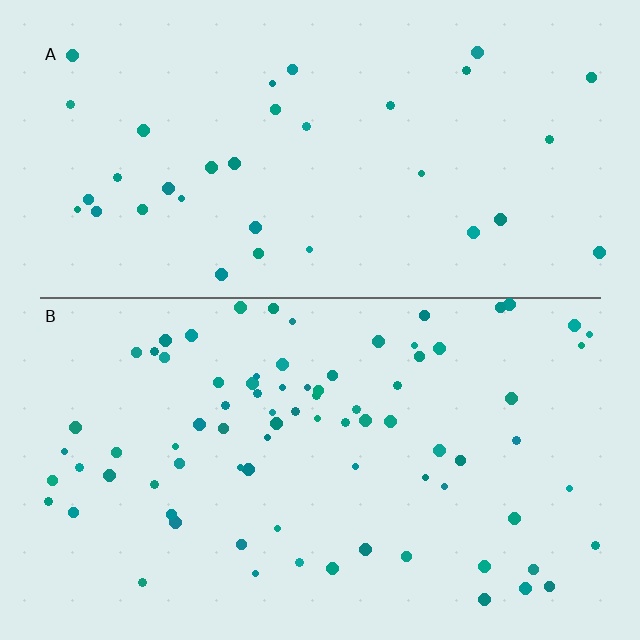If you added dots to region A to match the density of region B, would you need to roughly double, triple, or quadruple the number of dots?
Approximately double.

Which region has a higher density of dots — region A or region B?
B (the bottom).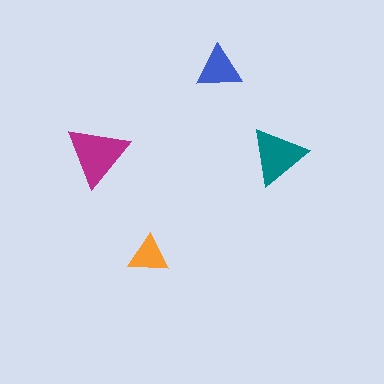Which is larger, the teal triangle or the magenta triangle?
The magenta one.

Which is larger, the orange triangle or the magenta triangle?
The magenta one.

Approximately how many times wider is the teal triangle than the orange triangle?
About 1.5 times wider.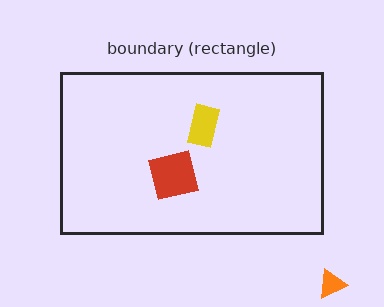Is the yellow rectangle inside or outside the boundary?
Inside.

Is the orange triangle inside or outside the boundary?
Outside.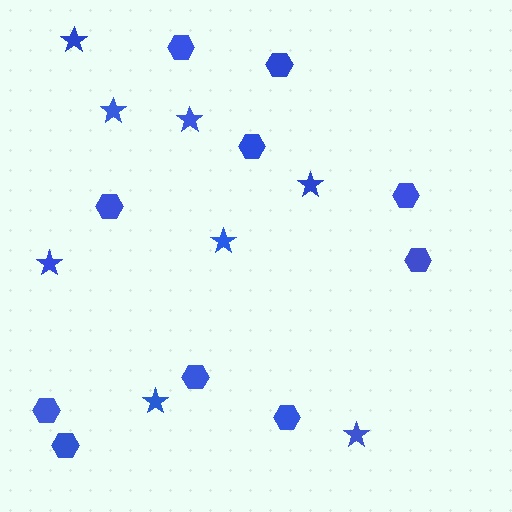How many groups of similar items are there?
There are 2 groups: one group of hexagons (10) and one group of stars (8).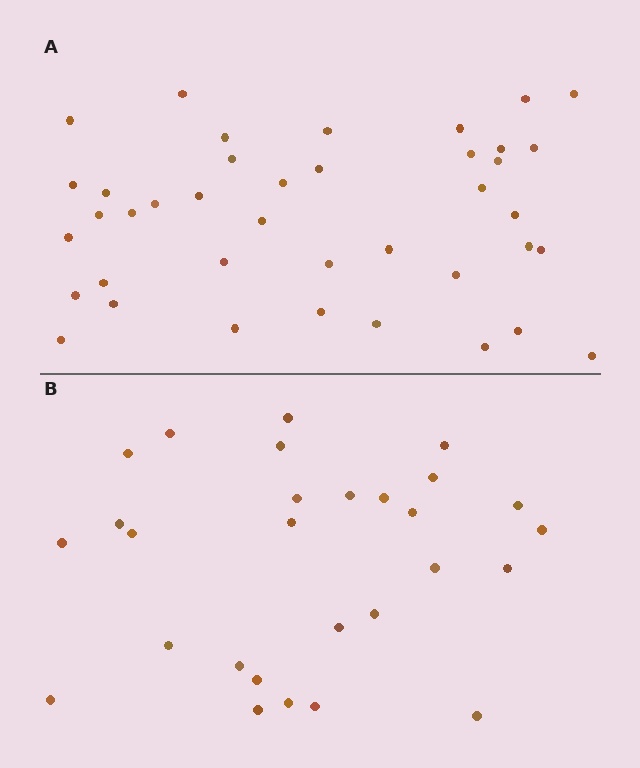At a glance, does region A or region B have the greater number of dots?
Region A (the top region) has more dots.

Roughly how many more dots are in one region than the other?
Region A has roughly 12 or so more dots than region B.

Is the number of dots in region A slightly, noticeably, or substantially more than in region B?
Region A has noticeably more, but not dramatically so. The ratio is roughly 1.4 to 1.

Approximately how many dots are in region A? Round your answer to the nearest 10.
About 40 dots.